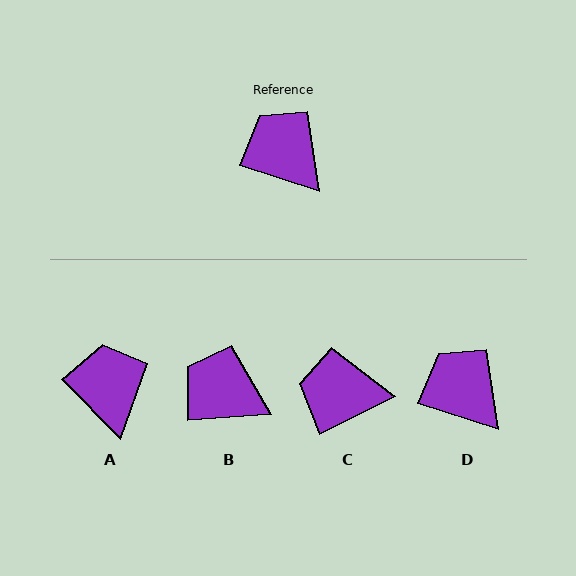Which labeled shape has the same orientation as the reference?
D.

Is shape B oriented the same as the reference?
No, it is off by about 22 degrees.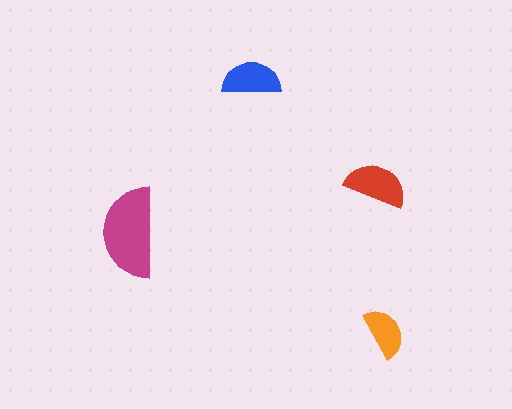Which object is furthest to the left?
The magenta semicircle is leftmost.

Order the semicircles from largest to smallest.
the magenta one, the red one, the blue one, the orange one.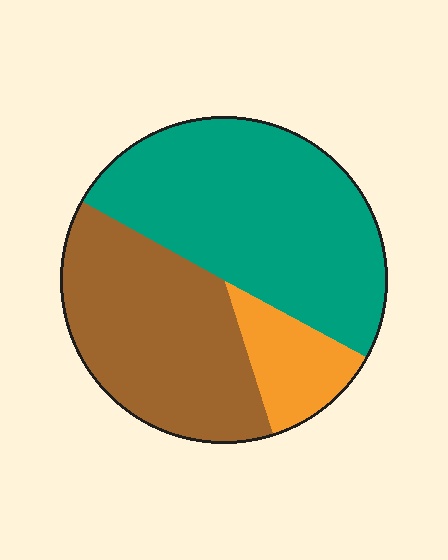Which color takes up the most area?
Teal, at roughly 50%.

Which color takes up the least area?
Orange, at roughly 10%.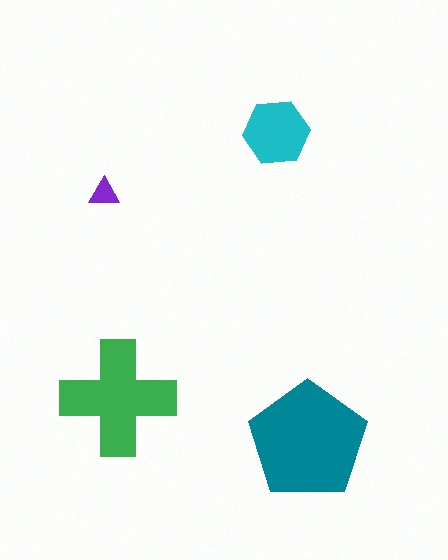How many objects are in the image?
There are 4 objects in the image.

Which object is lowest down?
The teal pentagon is bottommost.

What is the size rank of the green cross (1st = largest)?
2nd.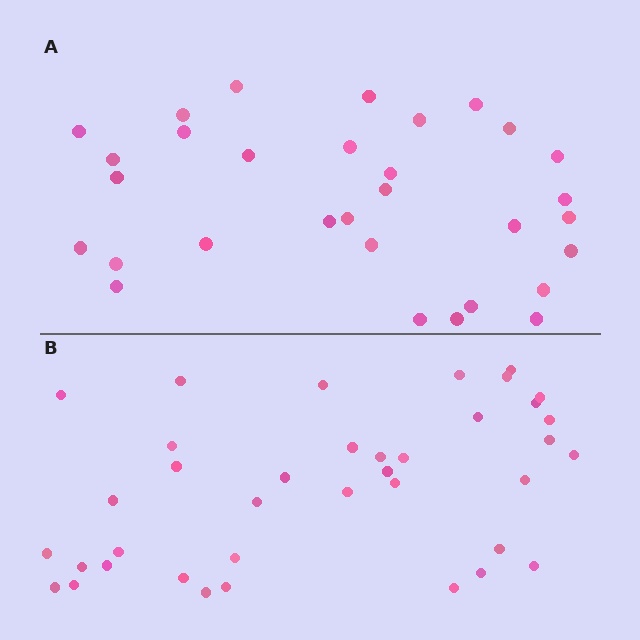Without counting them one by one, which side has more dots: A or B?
Region B (the bottom region) has more dots.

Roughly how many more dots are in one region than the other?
Region B has roughly 8 or so more dots than region A.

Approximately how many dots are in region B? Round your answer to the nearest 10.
About 40 dots. (The exact count is 38, which rounds to 40.)